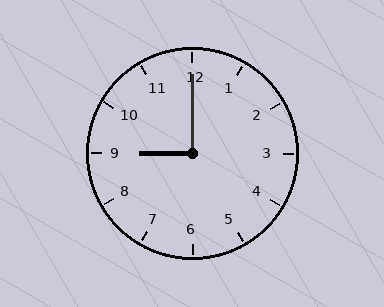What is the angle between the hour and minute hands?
Approximately 90 degrees.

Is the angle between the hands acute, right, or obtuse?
It is right.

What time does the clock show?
9:00.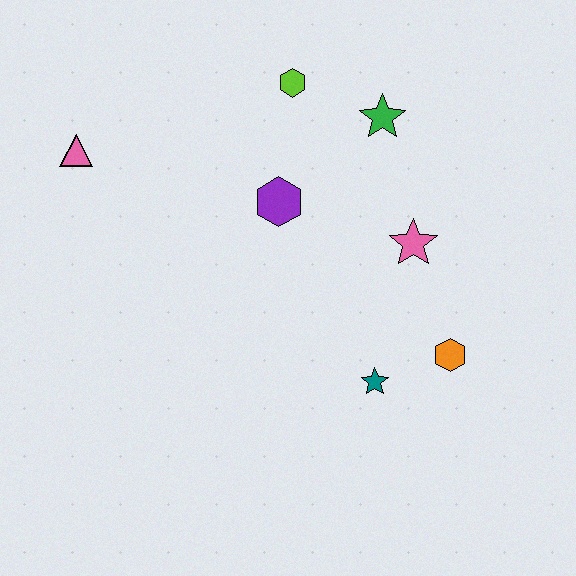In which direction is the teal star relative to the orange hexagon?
The teal star is to the left of the orange hexagon.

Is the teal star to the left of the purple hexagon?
No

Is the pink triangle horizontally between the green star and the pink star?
No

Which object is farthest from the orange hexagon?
The pink triangle is farthest from the orange hexagon.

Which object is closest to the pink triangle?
The purple hexagon is closest to the pink triangle.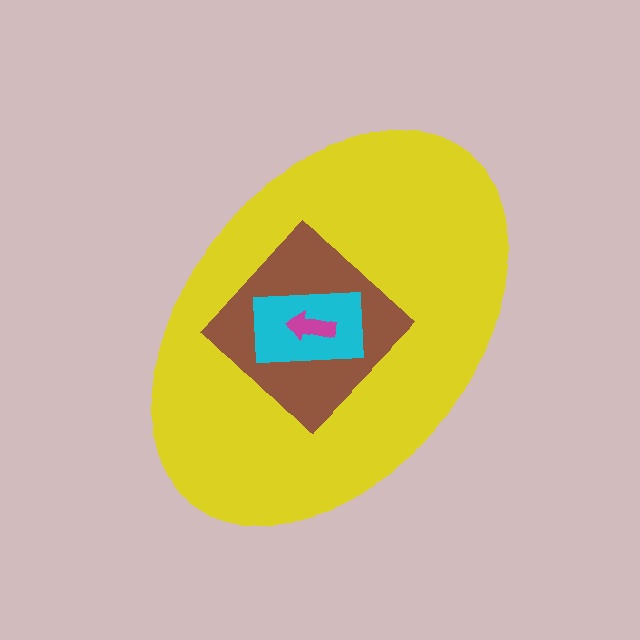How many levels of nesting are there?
4.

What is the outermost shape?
The yellow ellipse.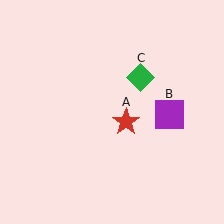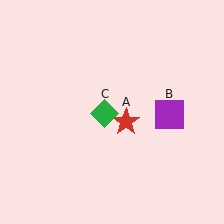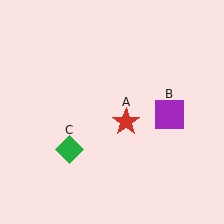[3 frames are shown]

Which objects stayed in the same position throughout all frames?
Red star (object A) and purple square (object B) remained stationary.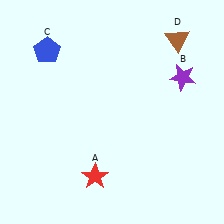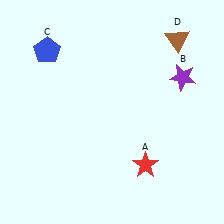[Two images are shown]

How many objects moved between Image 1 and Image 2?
1 object moved between the two images.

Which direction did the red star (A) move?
The red star (A) moved right.